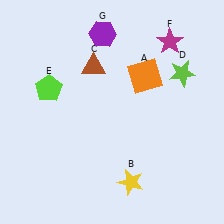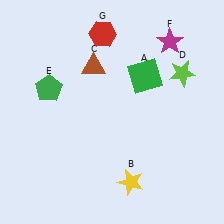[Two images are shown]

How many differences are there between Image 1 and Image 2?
There are 3 differences between the two images.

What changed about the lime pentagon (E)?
In Image 1, E is lime. In Image 2, it changed to green.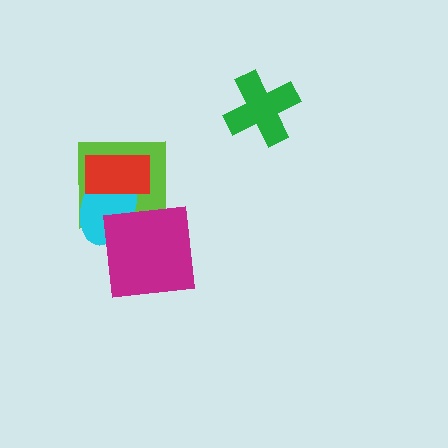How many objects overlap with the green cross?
0 objects overlap with the green cross.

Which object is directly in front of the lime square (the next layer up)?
The cyan ellipse is directly in front of the lime square.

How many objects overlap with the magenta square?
2 objects overlap with the magenta square.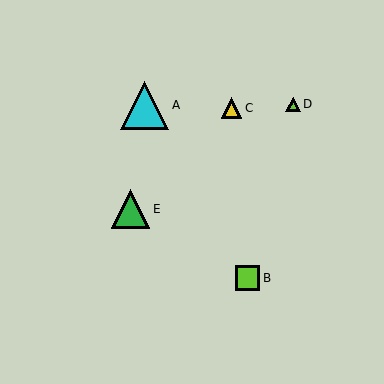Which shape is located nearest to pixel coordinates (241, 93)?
The yellow triangle (labeled C) at (232, 108) is nearest to that location.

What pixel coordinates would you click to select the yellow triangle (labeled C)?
Click at (232, 108) to select the yellow triangle C.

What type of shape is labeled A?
Shape A is a cyan triangle.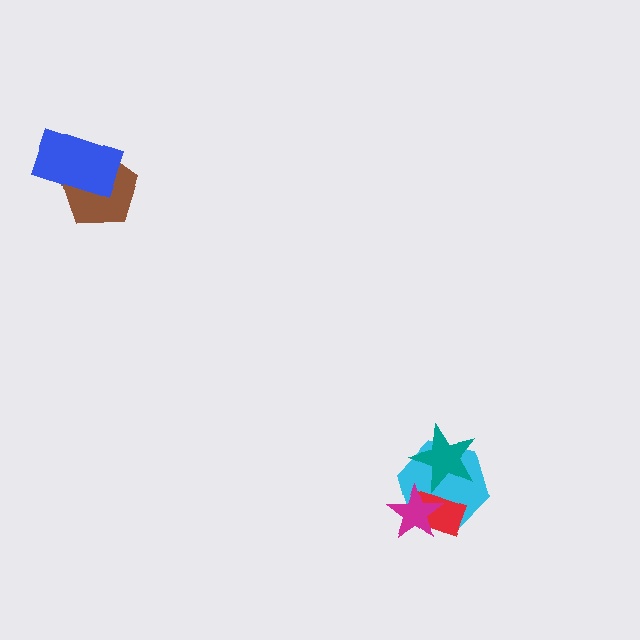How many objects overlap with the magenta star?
2 objects overlap with the magenta star.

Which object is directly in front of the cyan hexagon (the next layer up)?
The red rectangle is directly in front of the cyan hexagon.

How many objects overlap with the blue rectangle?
1 object overlaps with the blue rectangle.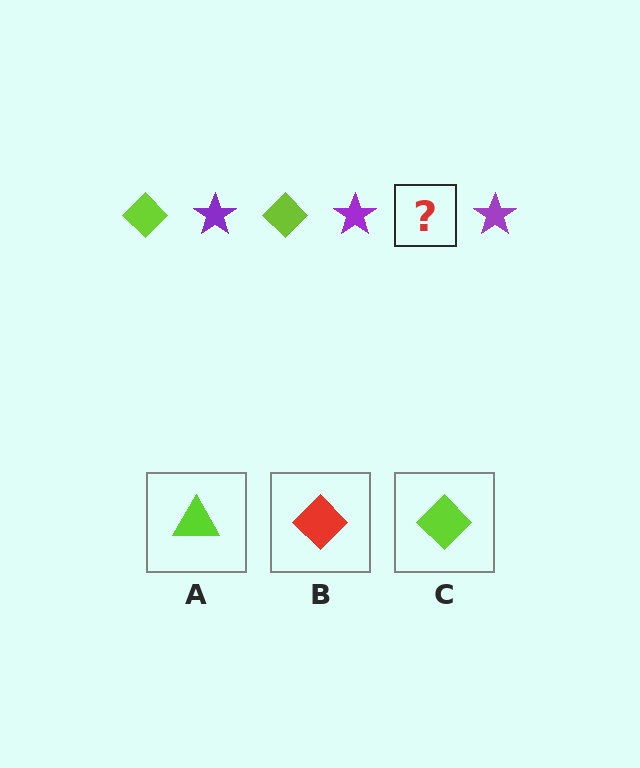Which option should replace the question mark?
Option C.